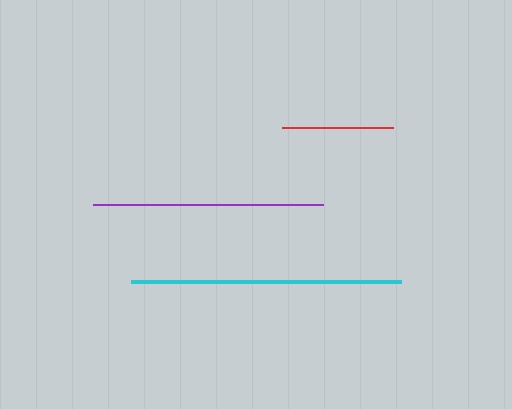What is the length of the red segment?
The red segment is approximately 111 pixels long.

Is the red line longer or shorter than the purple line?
The purple line is longer than the red line.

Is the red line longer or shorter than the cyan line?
The cyan line is longer than the red line.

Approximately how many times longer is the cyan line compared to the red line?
The cyan line is approximately 2.4 times the length of the red line.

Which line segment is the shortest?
The red line is the shortest at approximately 111 pixels.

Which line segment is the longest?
The cyan line is the longest at approximately 270 pixels.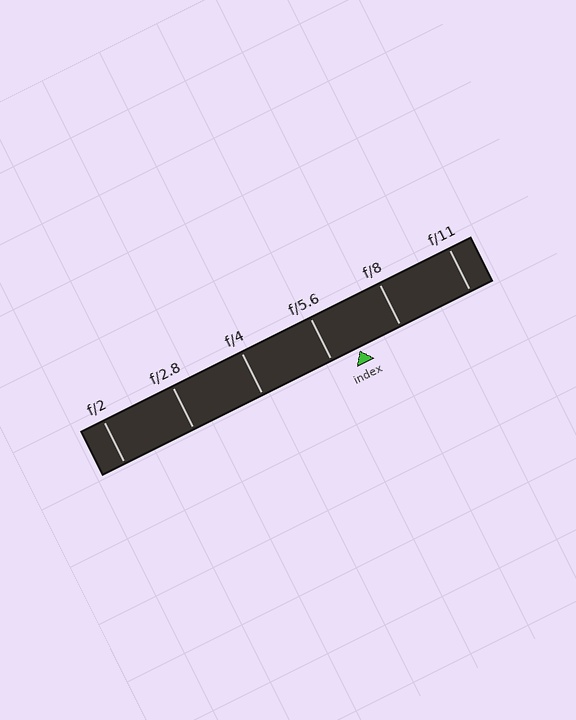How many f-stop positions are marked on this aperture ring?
There are 6 f-stop positions marked.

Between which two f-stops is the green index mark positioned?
The index mark is between f/5.6 and f/8.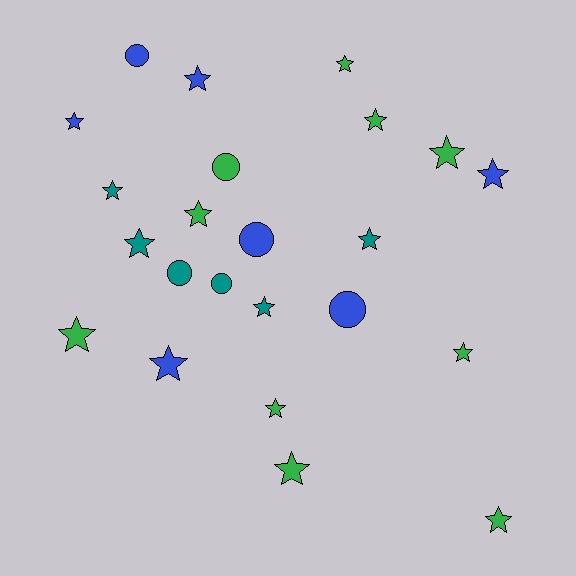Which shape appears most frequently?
Star, with 17 objects.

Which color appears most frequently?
Green, with 10 objects.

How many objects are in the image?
There are 23 objects.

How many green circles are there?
There is 1 green circle.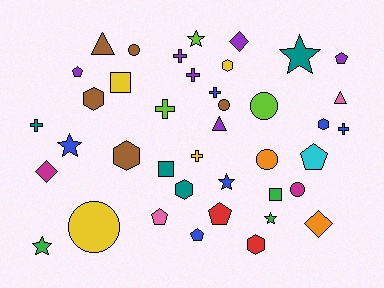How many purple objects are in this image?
There are 6 purple objects.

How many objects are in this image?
There are 40 objects.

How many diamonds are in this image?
There are 3 diamonds.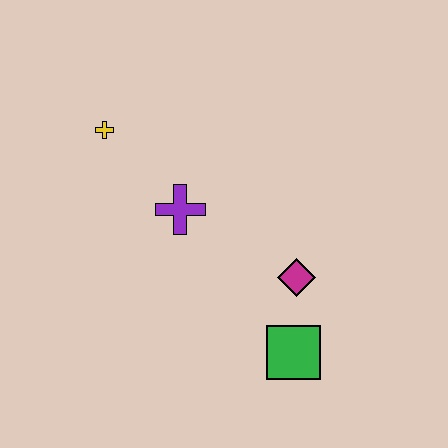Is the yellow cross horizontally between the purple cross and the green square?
No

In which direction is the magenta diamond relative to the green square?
The magenta diamond is above the green square.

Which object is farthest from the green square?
The yellow cross is farthest from the green square.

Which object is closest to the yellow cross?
The purple cross is closest to the yellow cross.